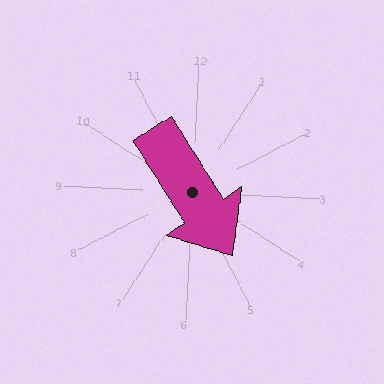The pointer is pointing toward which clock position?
Roughly 5 o'clock.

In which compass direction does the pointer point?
Southeast.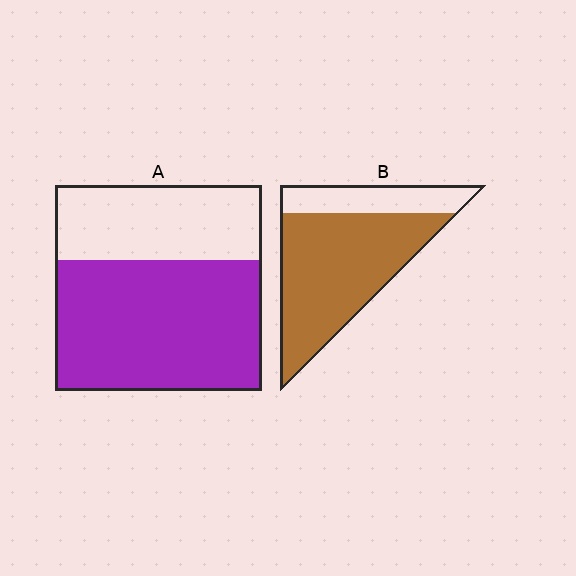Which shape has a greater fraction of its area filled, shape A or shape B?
Shape B.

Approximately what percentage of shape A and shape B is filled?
A is approximately 65% and B is approximately 75%.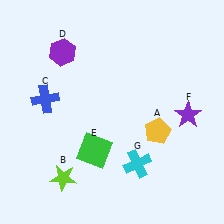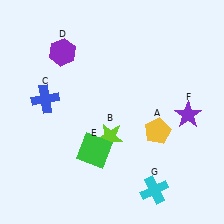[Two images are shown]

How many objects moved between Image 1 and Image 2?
2 objects moved between the two images.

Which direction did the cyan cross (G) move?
The cyan cross (G) moved down.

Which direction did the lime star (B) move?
The lime star (B) moved right.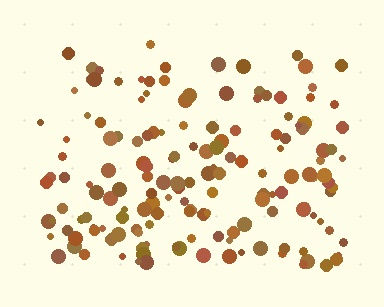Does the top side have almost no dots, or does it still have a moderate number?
Still a moderate number, just noticeably fewer than the bottom.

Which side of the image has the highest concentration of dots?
The bottom.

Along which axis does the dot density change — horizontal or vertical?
Vertical.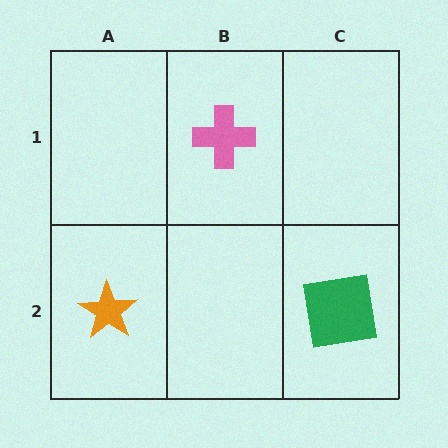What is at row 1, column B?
A pink cross.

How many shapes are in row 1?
1 shape.